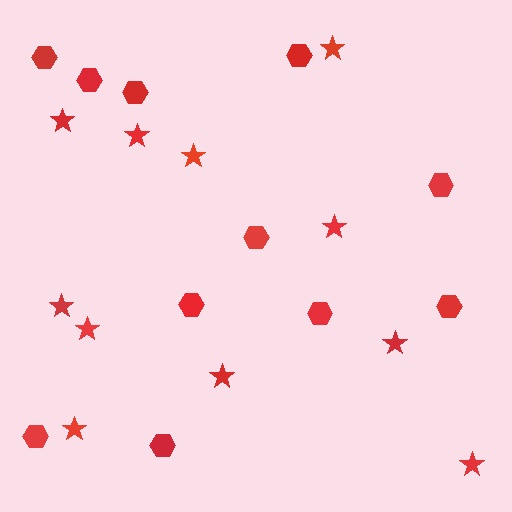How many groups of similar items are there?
There are 2 groups: one group of stars (11) and one group of hexagons (11).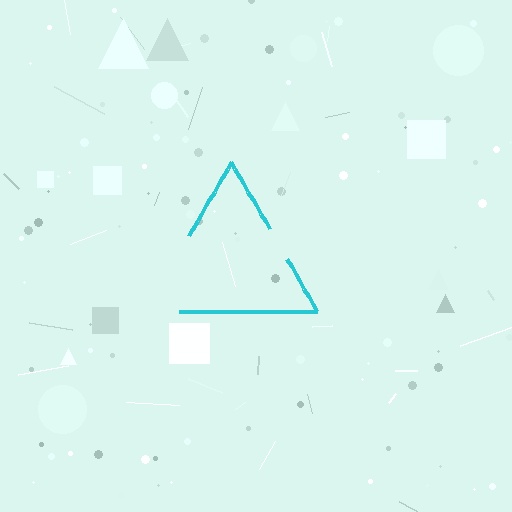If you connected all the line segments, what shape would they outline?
They would outline a triangle.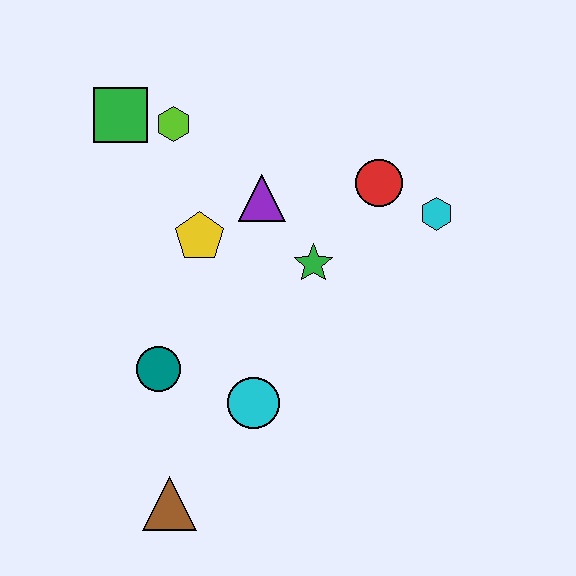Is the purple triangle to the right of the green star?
No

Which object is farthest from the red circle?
The brown triangle is farthest from the red circle.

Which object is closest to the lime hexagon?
The green square is closest to the lime hexagon.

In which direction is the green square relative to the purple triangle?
The green square is to the left of the purple triangle.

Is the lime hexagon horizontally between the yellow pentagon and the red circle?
No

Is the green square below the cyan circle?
No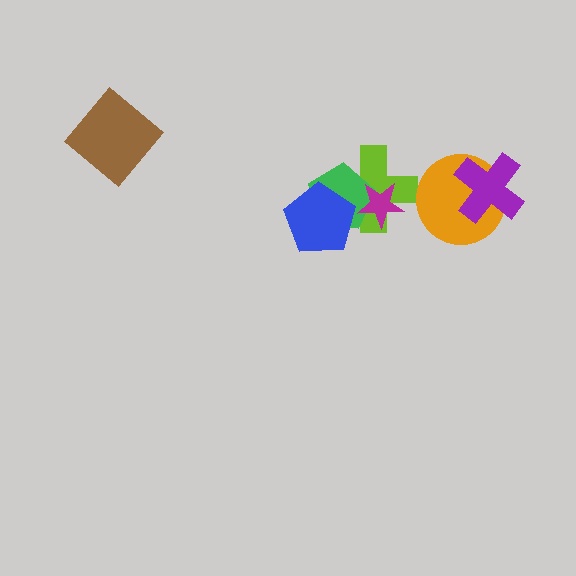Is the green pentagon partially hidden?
Yes, it is partially covered by another shape.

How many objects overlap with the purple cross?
1 object overlaps with the purple cross.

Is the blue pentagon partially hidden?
No, no other shape covers it.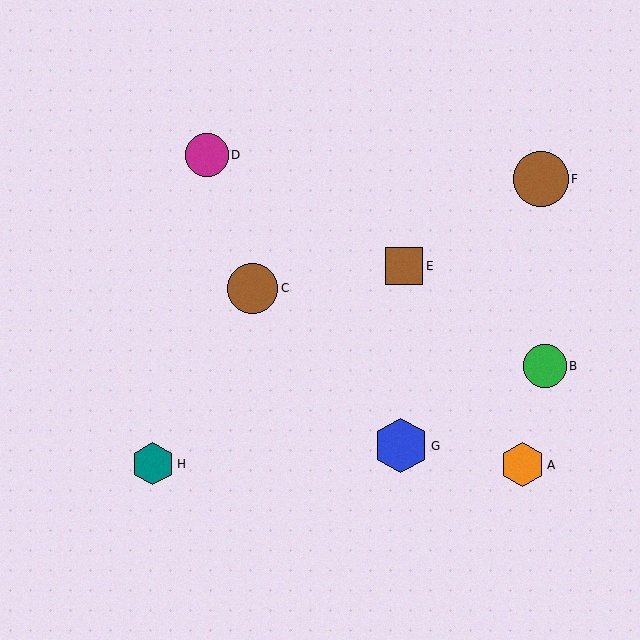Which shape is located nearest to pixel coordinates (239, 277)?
The brown circle (labeled C) at (253, 288) is nearest to that location.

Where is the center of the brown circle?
The center of the brown circle is at (541, 179).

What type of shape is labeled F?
Shape F is a brown circle.